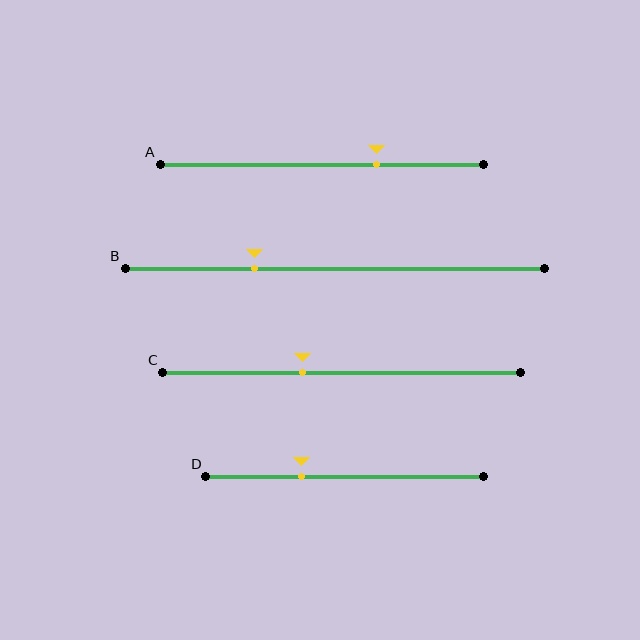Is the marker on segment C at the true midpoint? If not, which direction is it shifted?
No, the marker on segment C is shifted to the left by about 11% of the segment length.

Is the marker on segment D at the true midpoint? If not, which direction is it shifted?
No, the marker on segment D is shifted to the left by about 15% of the segment length.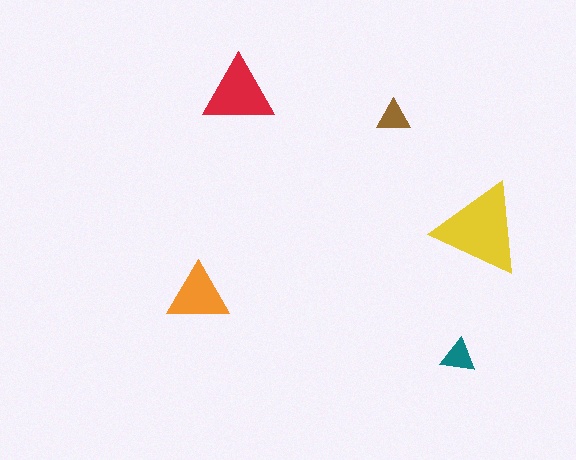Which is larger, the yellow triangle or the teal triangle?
The yellow one.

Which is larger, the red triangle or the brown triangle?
The red one.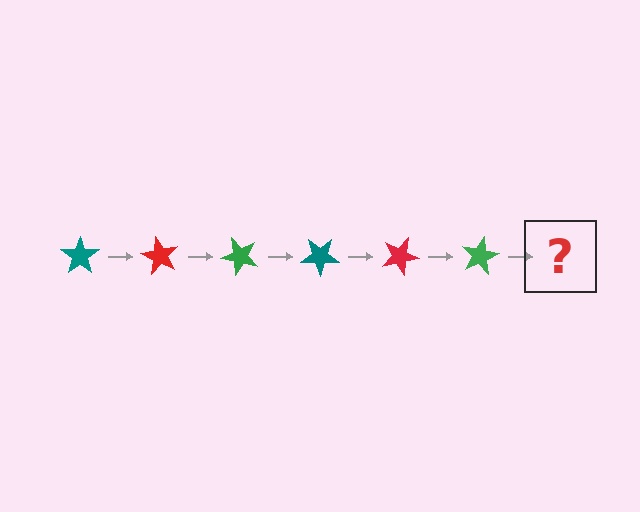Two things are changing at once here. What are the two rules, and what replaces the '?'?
The two rules are that it rotates 60 degrees each step and the color cycles through teal, red, and green. The '?' should be a teal star, rotated 360 degrees from the start.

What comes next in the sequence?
The next element should be a teal star, rotated 360 degrees from the start.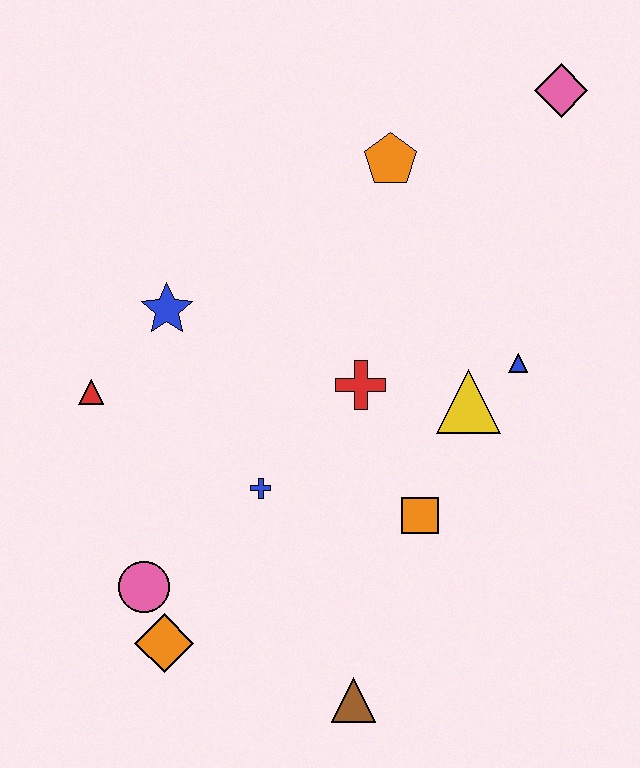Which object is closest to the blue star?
The red triangle is closest to the blue star.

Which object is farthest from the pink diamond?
The orange diamond is farthest from the pink diamond.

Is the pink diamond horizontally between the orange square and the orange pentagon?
No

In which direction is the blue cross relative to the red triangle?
The blue cross is to the right of the red triangle.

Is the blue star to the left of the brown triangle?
Yes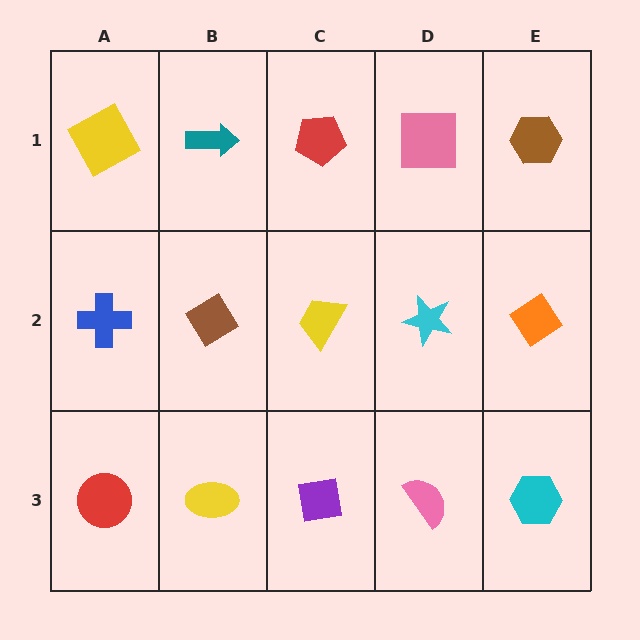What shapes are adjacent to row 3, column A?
A blue cross (row 2, column A), a yellow ellipse (row 3, column B).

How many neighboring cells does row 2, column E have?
3.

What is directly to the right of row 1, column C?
A pink square.